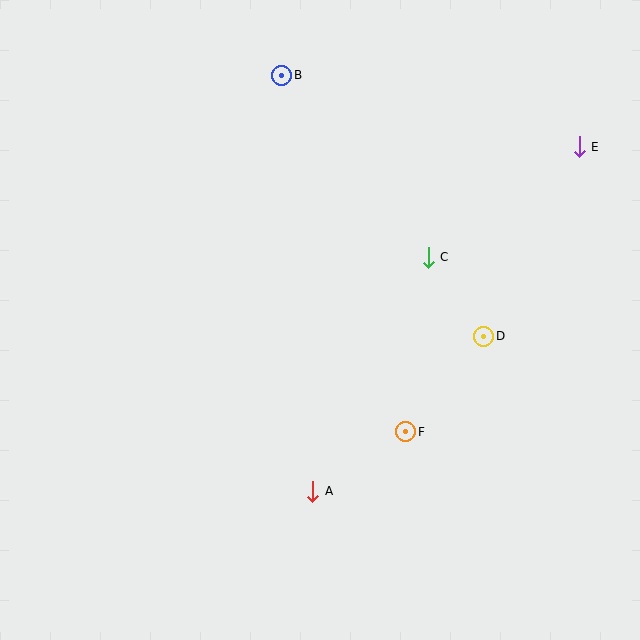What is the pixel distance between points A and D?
The distance between A and D is 231 pixels.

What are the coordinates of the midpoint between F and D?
The midpoint between F and D is at (445, 384).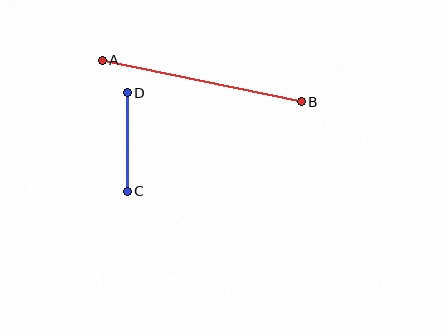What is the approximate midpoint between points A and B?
The midpoint is at approximately (202, 81) pixels.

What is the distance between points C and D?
The distance is approximately 98 pixels.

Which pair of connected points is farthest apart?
Points A and B are farthest apart.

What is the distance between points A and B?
The distance is approximately 203 pixels.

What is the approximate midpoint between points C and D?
The midpoint is at approximately (127, 142) pixels.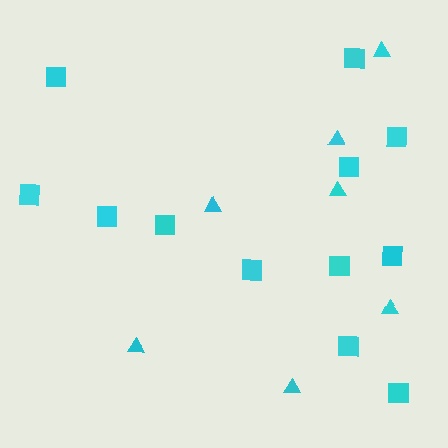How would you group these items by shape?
There are 2 groups: one group of triangles (7) and one group of squares (12).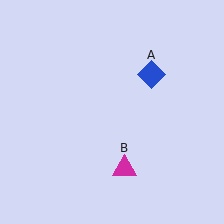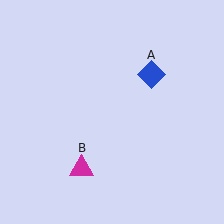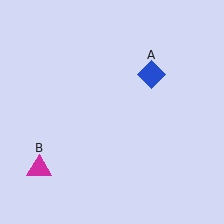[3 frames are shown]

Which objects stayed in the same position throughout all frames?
Blue diamond (object A) remained stationary.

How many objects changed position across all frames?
1 object changed position: magenta triangle (object B).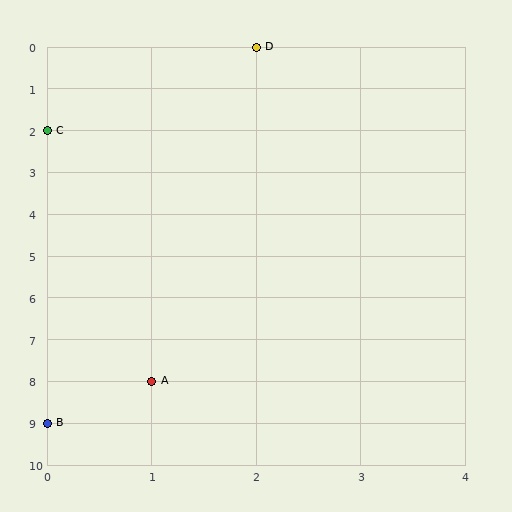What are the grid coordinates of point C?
Point C is at grid coordinates (0, 2).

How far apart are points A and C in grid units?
Points A and C are 1 column and 6 rows apart (about 6.1 grid units diagonally).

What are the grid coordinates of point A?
Point A is at grid coordinates (1, 8).